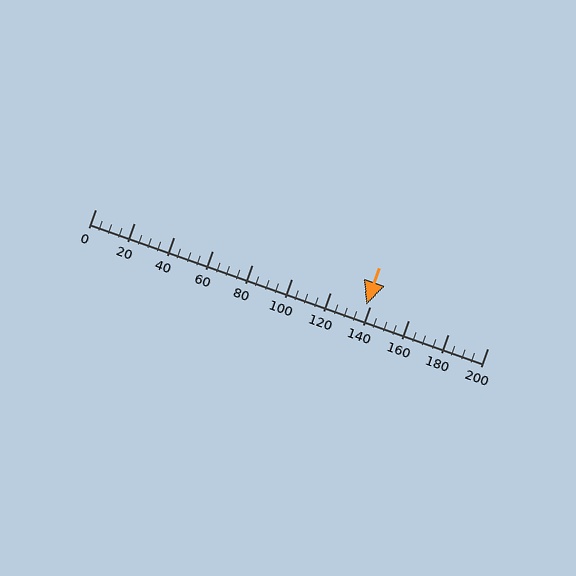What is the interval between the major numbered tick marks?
The major tick marks are spaced 20 units apart.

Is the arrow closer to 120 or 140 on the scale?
The arrow is closer to 140.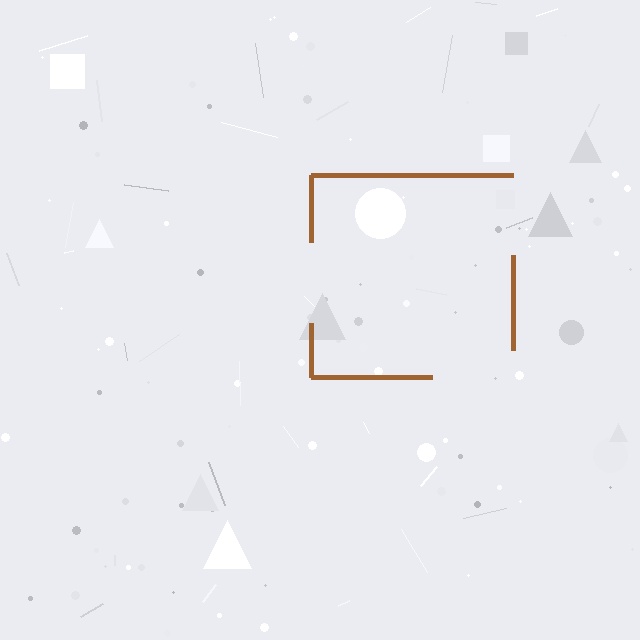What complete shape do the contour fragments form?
The contour fragments form a square.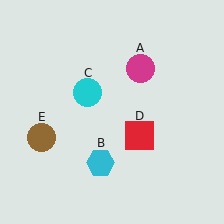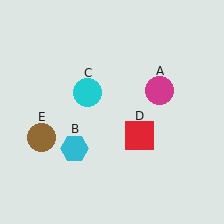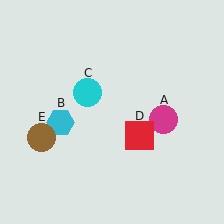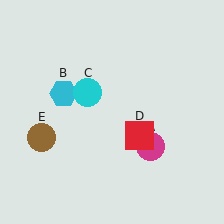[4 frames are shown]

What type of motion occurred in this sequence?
The magenta circle (object A), cyan hexagon (object B) rotated clockwise around the center of the scene.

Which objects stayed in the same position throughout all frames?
Cyan circle (object C) and red square (object D) and brown circle (object E) remained stationary.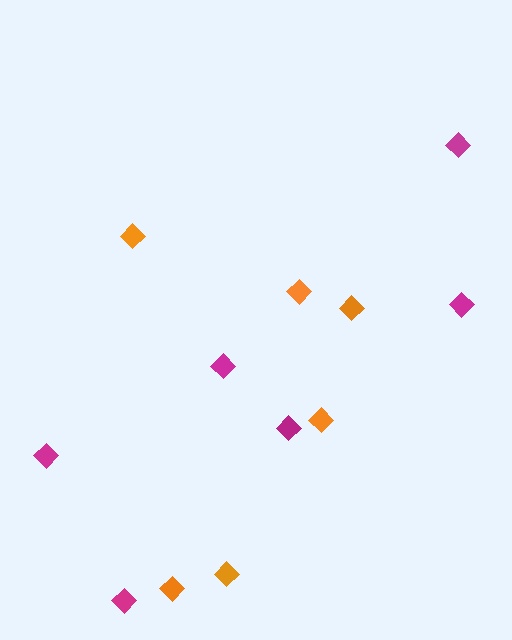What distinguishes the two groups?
There are 2 groups: one group of magenta diamonds (6) and one group of orange diamonds (6).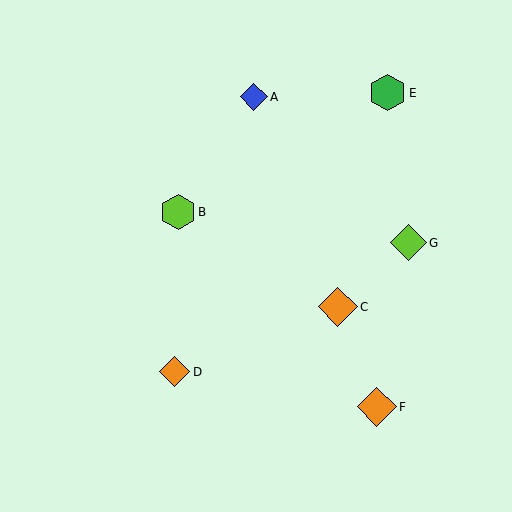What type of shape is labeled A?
Shape A is a blue diamond.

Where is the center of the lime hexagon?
The center of the lime hexagon is at (178, 212).